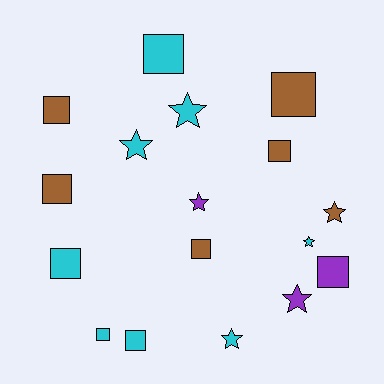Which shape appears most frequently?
Square, with 10 objects.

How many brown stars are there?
There is 1 brown star.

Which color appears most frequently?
Cyan, with 8 objects.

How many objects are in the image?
There are 17 objects.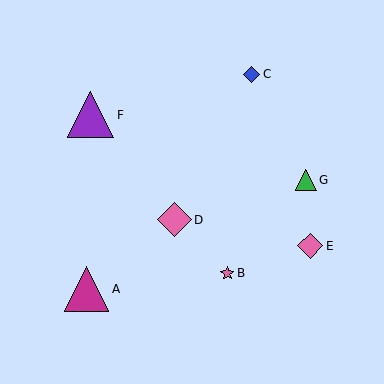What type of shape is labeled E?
Shape E is a pink diamond.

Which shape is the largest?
The purple triangle (labeled F) is the largest.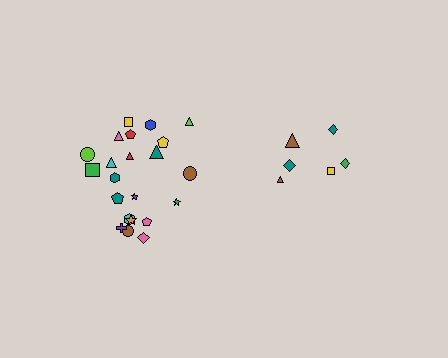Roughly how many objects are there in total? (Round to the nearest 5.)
Roughly 30 objects in total.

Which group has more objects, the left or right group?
The left group.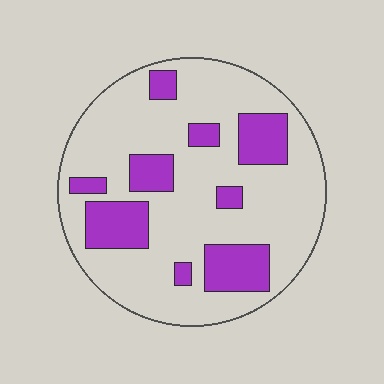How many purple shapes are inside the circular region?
9.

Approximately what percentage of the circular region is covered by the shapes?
Approximately 25%.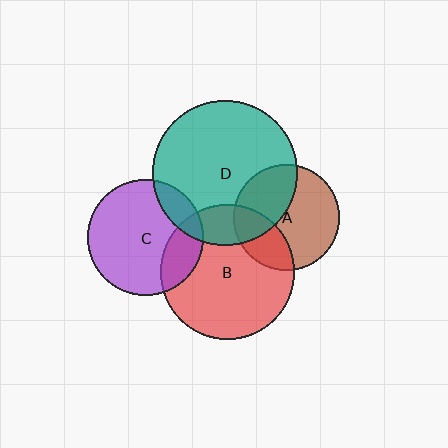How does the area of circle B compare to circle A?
Approximately 1.6 times.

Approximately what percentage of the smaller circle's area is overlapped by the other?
Approximately 25%.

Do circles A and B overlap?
Yes.